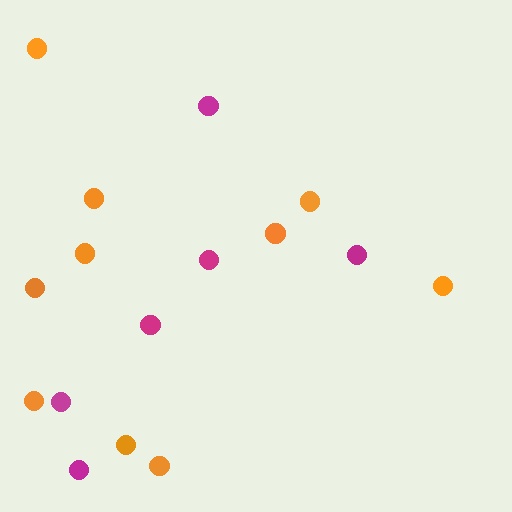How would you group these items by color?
There are 2 groups: one group of magenta circles (6) and one group of orange circles (10).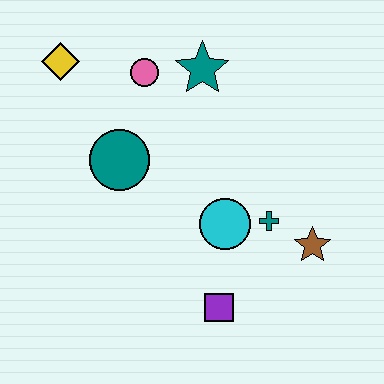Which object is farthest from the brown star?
The yellow diamond is farthest from the brown star.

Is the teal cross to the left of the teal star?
No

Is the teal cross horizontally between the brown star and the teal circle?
Yes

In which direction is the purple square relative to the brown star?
The purple square is to the left of the brown star.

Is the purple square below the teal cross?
Yes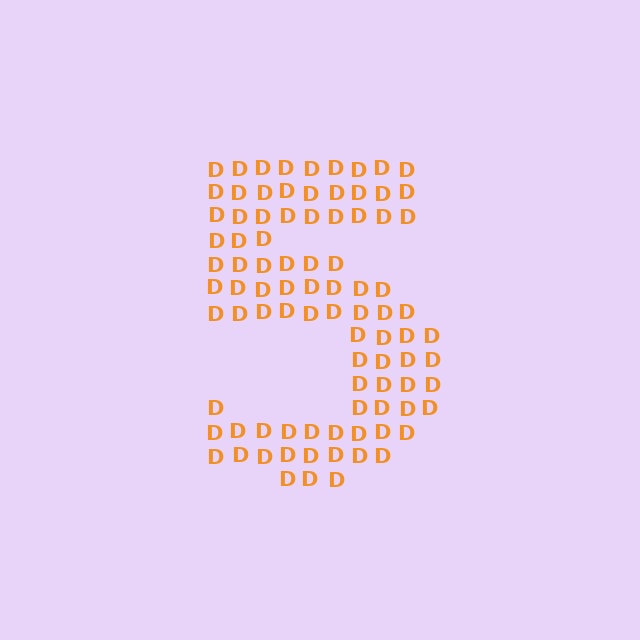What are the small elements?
The small elements are letter D's.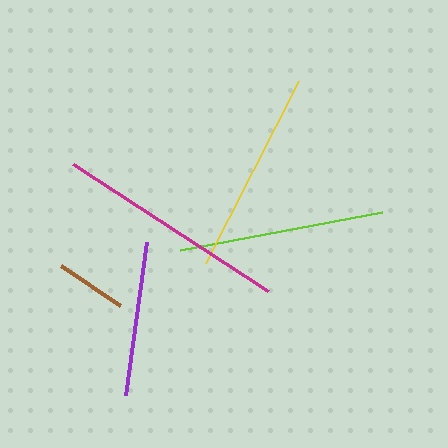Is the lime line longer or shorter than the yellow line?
The lime line is longer than the yellow line.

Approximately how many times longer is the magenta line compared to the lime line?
The magenta line is approximately 1.1 times the length of the lime line.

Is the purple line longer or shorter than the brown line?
The purple line is longer than the brown line.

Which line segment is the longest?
The magenta line is the longest at approximately 233 pixels.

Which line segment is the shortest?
The brown line is the shortest at approximately 72 pixels.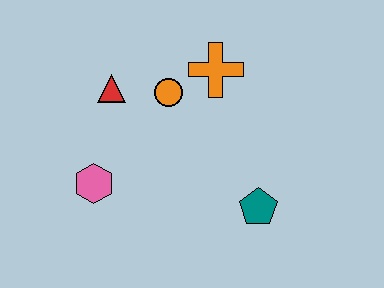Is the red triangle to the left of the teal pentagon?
Yes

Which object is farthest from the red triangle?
The teal pentagon is farthest from the red triangle.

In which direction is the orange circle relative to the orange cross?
The orange circle is to the left of the orange cross.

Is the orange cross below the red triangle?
No